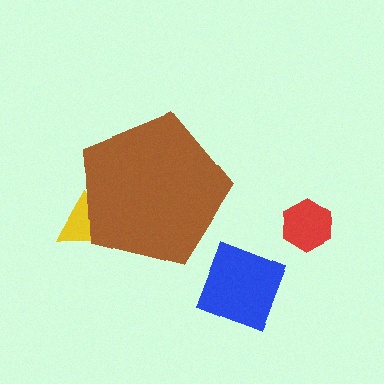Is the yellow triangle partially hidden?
Yes, the yellow triangle is partially hidden behind the brown pentagon.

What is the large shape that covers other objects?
A brown pentagon.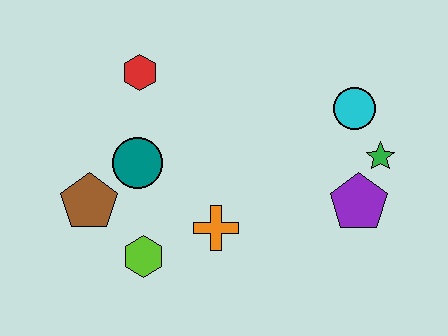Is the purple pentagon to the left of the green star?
Yes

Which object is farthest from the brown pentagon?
The green star is farthest from the brown pentagon.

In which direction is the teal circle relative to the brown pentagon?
The teal circle is to the right of the brown pentagon.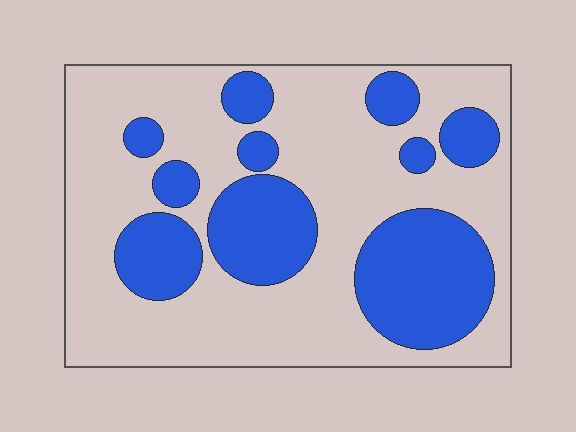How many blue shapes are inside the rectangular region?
10.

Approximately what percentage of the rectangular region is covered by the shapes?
Approximately 35%.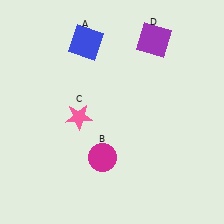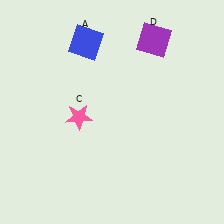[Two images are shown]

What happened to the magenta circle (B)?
The magenta circle (B) was removed in Image 2. It was in the bottom-left area of Image 1.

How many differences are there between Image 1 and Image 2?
There is 1 difference between the two images.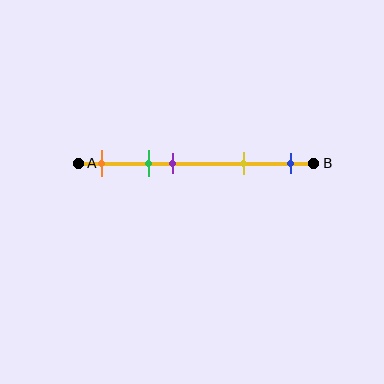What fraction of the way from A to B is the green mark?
The green mark is approximately 30% (0.3) of the way from A to B.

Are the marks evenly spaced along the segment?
No, the marks are not evenly spaced.